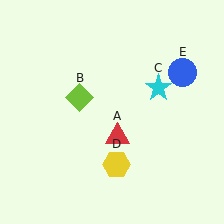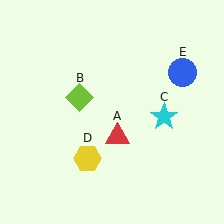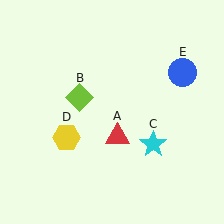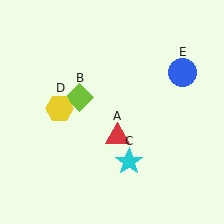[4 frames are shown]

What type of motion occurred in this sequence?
The cyan star (object C), yellow hexagon (object D) rotated clockwise around the center of the scene.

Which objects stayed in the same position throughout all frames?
Red triangle (object A) and lime diamond (object B) and blue circle (object E) remained stationary.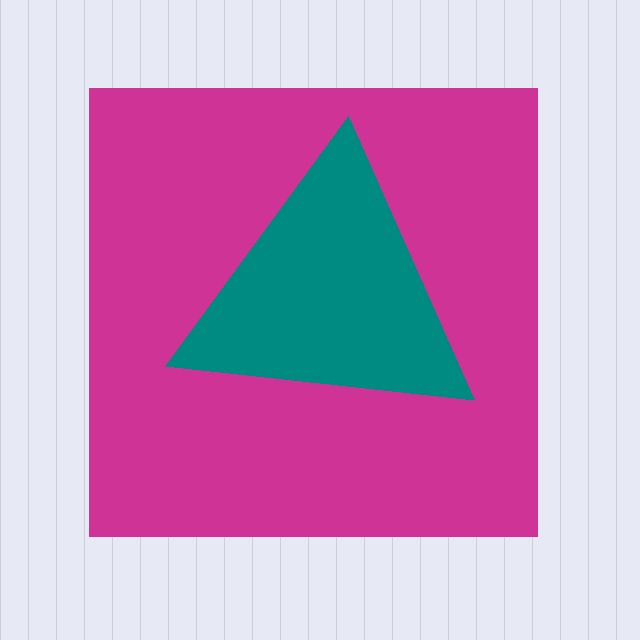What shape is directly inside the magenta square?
The teal triangle.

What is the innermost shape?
The teal triangle.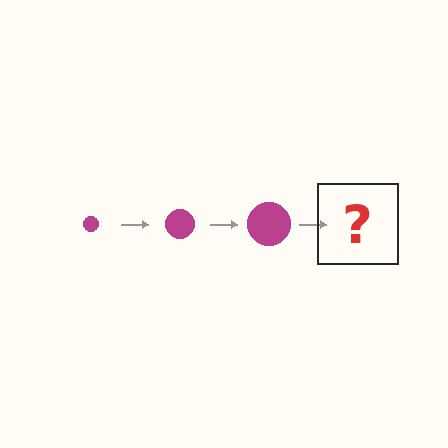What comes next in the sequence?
The next element should be a magenta circle, larger than the previous one.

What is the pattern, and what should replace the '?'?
The pattern is that the circle gets progressively larger each step. The '?' should be a magenta circle, larger than the previous one.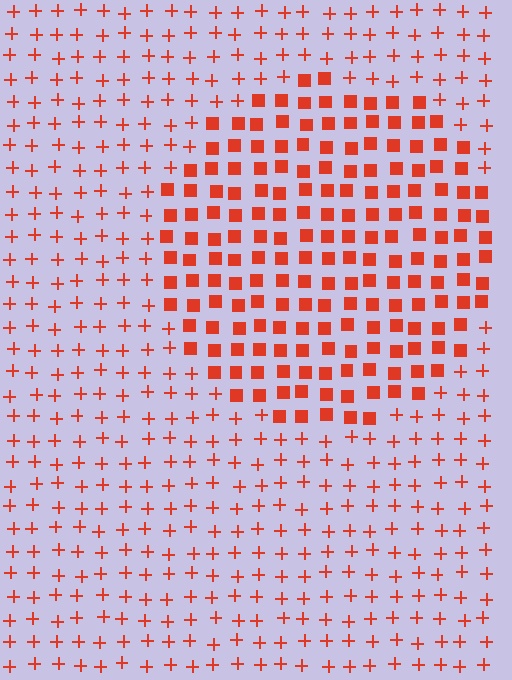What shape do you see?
I see a circle.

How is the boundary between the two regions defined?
The boundary is defined by a change in element shape: squares inside vs. plus signs outside. All elements share the same color and spacing.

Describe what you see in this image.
The image is filled with small red elements arranged in a uniform grid. A circle-shaped region contains squares, while the surrounding area contains plus signs. The boundary is defined purely by the change in element shape.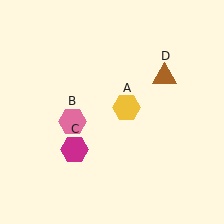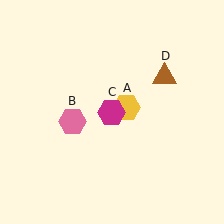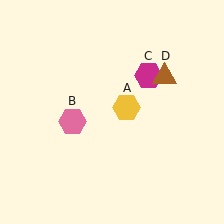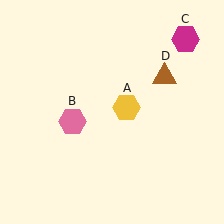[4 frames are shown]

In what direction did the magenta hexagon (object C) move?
The magenta hexagon (object C) moved up and to the right.